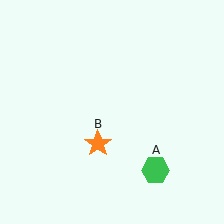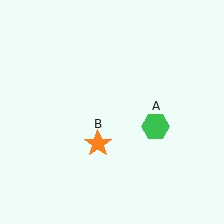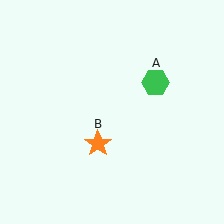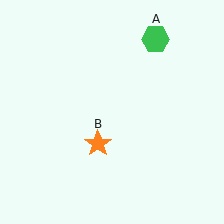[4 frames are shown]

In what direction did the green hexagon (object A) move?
The green hexagon (object A) moved up.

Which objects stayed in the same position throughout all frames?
Orange star (object B) remained stationary.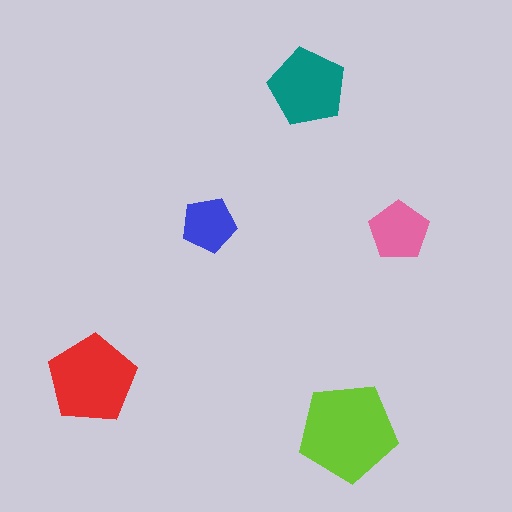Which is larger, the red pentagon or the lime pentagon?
The lime one.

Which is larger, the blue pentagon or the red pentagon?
The red one.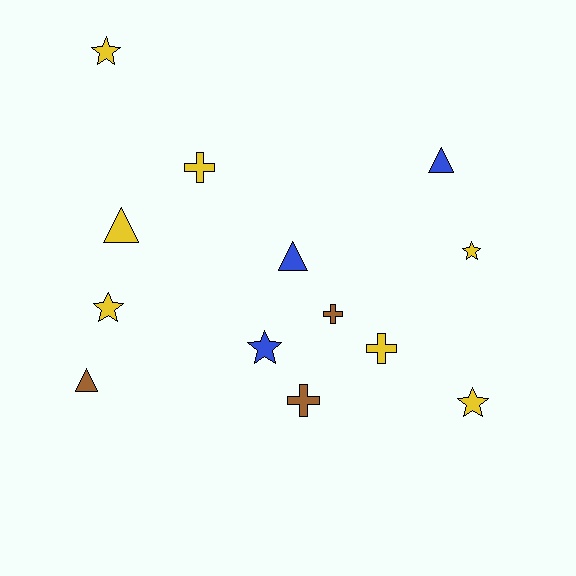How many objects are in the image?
There are 13 objects.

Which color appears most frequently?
Yellow, with 7 objects.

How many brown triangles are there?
There is 1 brown triangle.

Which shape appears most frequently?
Star, with 5 objects.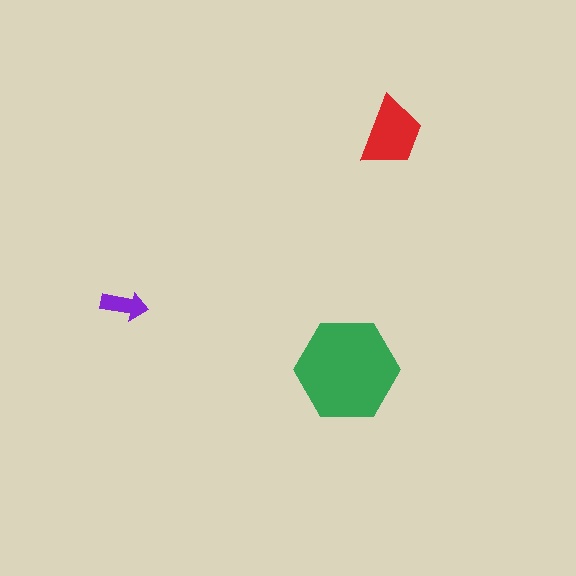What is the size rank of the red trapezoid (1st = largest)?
2nd.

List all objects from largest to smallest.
The green hexagon, the red trapezoid, the purple arrow.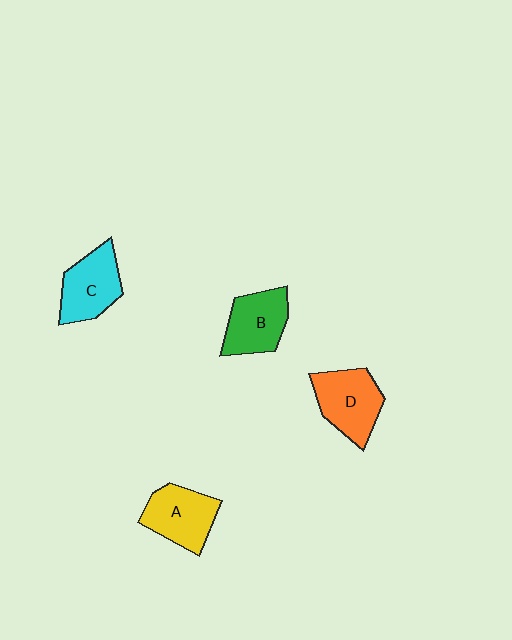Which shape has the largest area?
Shape D (orange).